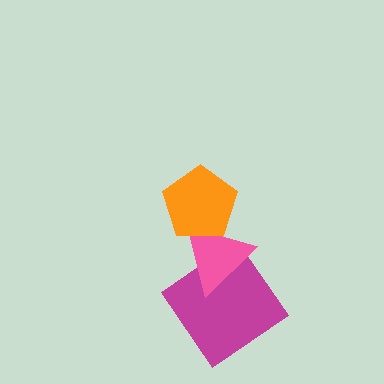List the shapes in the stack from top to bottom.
From top to bottom: the orange pentagon, the pink triangle, the magenta diamond.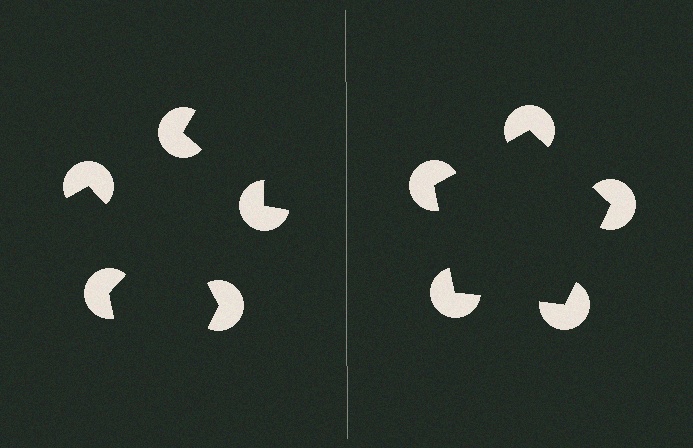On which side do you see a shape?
An illusory pentagon appears on the right side. On the left side the wedge cuts are rotated, so no coherent shape forms.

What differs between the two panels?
The pac-man discs are positioned identically on both sides; only the wedge orientations differ. On the right they align to a pentagon; on the left they are misaligned.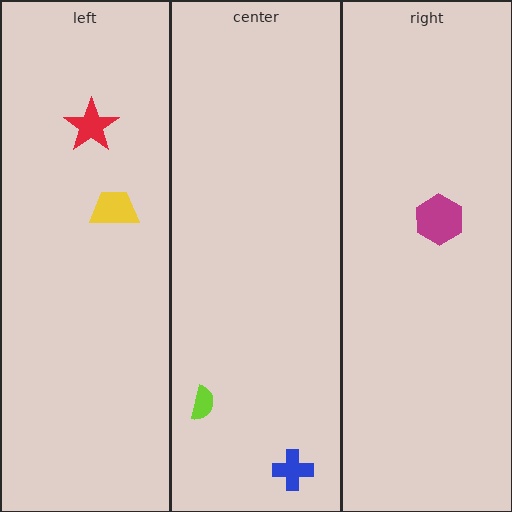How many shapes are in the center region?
2.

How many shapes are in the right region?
1.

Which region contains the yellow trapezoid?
The left region.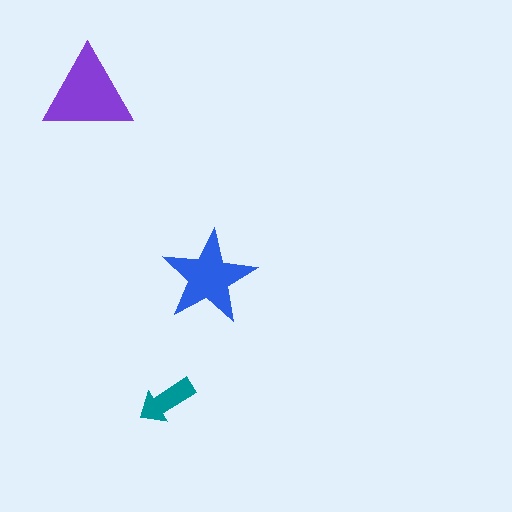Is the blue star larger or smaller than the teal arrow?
Larger.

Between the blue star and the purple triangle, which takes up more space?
The purple triangle.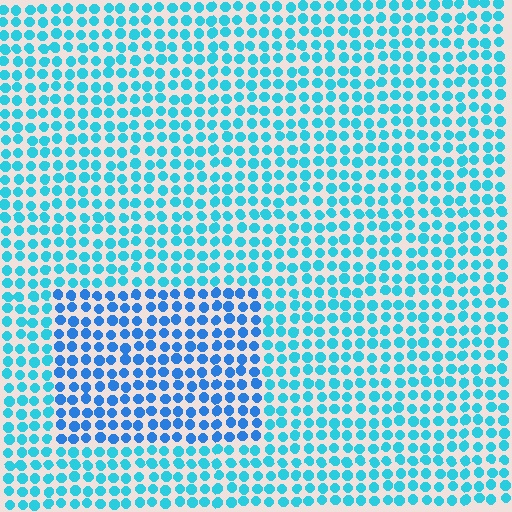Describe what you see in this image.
The image is filled with small cyan elements in a uniform arrangement. A rectangle-shaped region is visible where the elements are tinted to a slightly different hue, forming a subtle color boundary.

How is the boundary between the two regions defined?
The boundary is defined purely by a slight shift in hue (about 27 degrees). Spacing, size, and orientation are identical on both sides.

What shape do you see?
I see a rectangle.